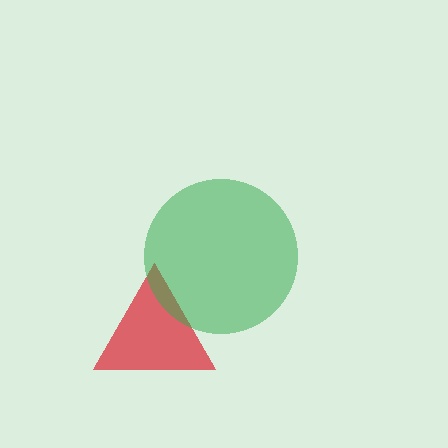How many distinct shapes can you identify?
There are 2 distinct shapes: a red triangle, a green circle.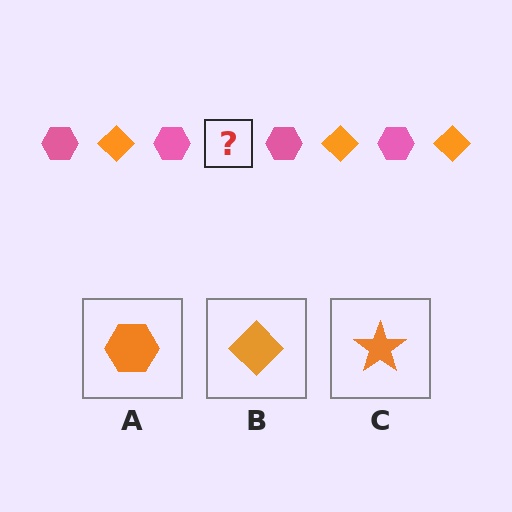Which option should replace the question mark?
Option B.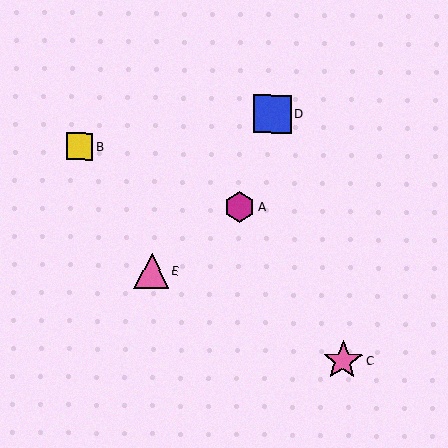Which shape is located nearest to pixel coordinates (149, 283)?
The pink triangle (labeled E) at (151, 271) is nearest to that location.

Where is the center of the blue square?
The center of the blue square is at (273, 114).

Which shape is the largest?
The pink star (labeled C) is the largest.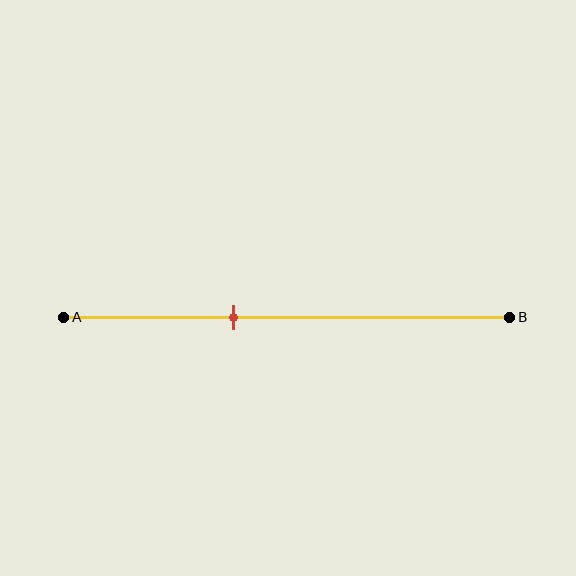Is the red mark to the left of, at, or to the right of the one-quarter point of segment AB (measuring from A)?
The red mark is to the right of the one-quarter point of segment AB.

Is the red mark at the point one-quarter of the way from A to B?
No, the mark is at about 40% from A, not at the 25% one-quarter point.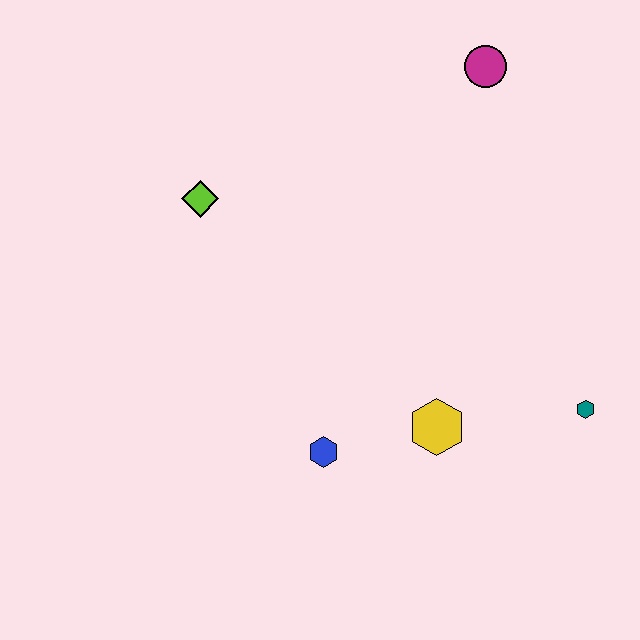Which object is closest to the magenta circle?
The lime diamond is closest to the magenta circle.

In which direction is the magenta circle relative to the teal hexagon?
The magenta circle is above the teal hexagon.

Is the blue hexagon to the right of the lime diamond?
Yes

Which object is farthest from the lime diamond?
The teal hexagon is farthest from the lime diamond.